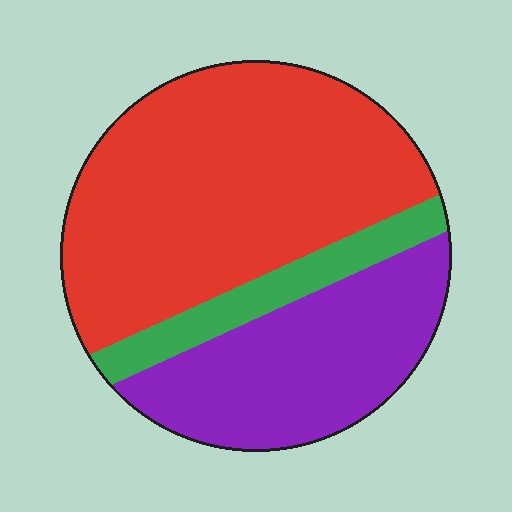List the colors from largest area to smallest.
From largest to smallest: red, purple, green.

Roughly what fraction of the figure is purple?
Purple takes up between a sixth and a third of the figure.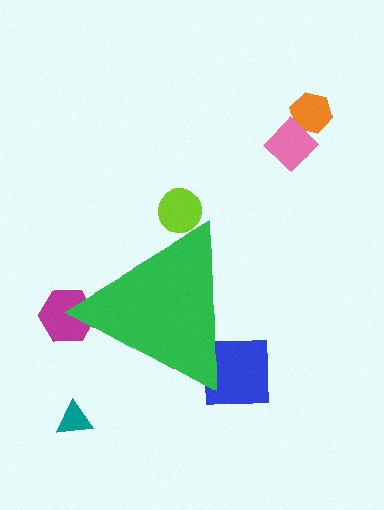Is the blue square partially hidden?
Yes, the blue square is partially hidden behind the green triangle.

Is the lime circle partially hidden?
Yes, the lime circle is partially hidden behind the green triangle.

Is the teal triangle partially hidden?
No, the teal triangle is fully visible.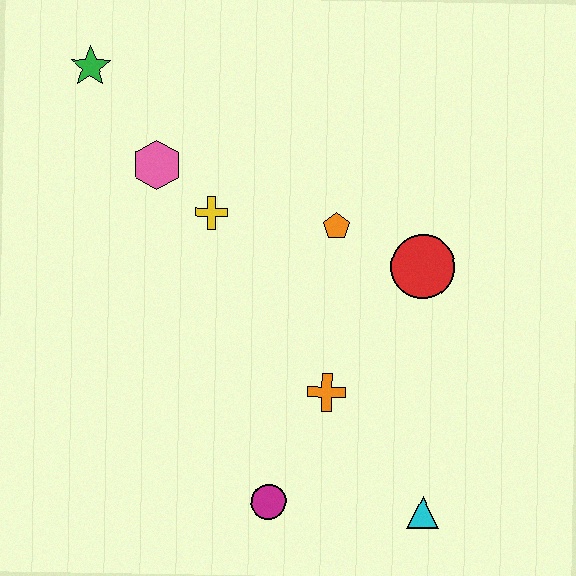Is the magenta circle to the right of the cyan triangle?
No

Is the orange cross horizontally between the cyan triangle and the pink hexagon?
Yes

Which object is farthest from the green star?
The cyan triangle is farthest from the green star.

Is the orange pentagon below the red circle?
No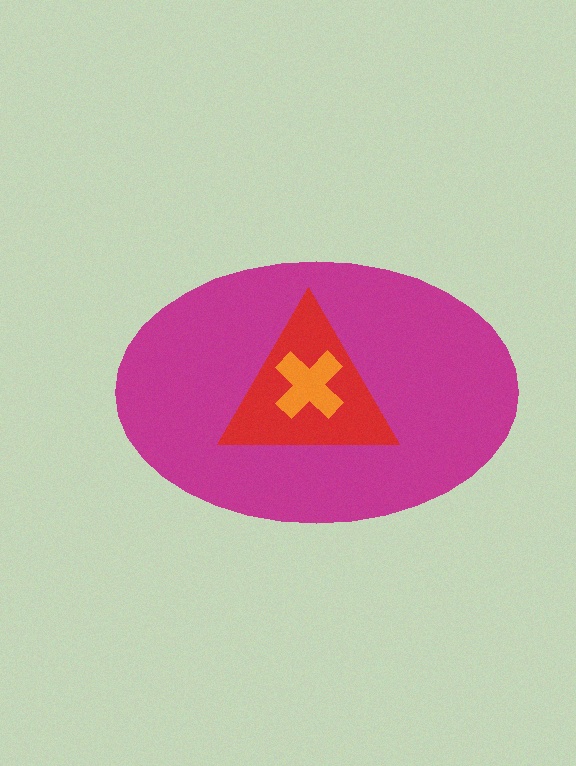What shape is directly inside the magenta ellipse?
The red triangle.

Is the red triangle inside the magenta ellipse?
Yes.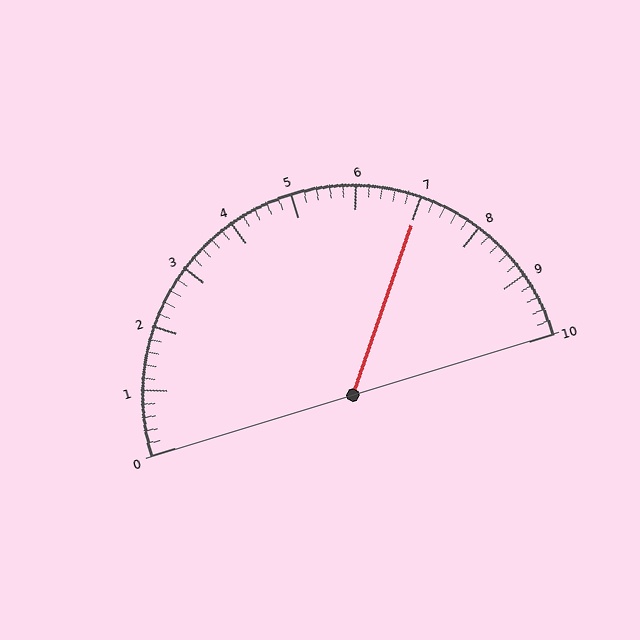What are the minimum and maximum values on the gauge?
The gauge ranges from 0 to 10.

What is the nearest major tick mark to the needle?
The nearest major tick mark is 7.